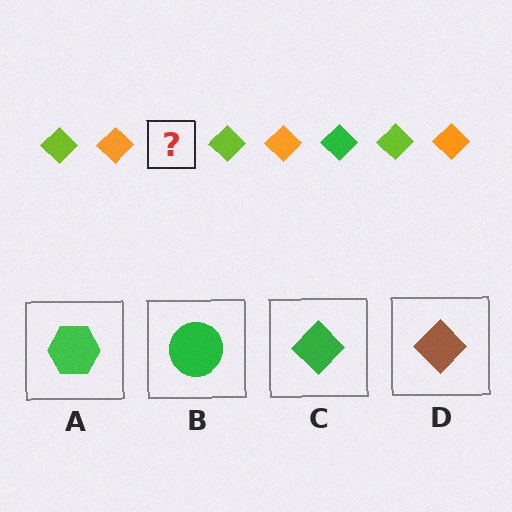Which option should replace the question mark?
Option C.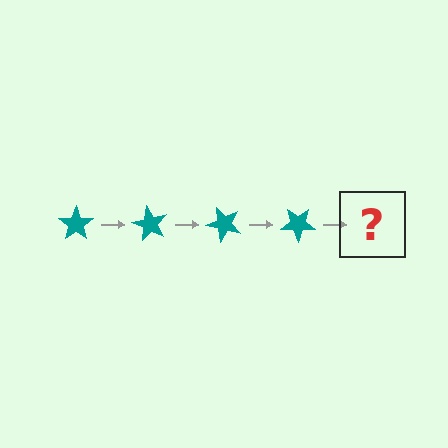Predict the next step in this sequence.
The next step is a teal star rotated 240 degrees.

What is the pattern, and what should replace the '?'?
The pattern is that the star rotates 60 degrees each step. The '?' should be a teal star rotated 240 degrees.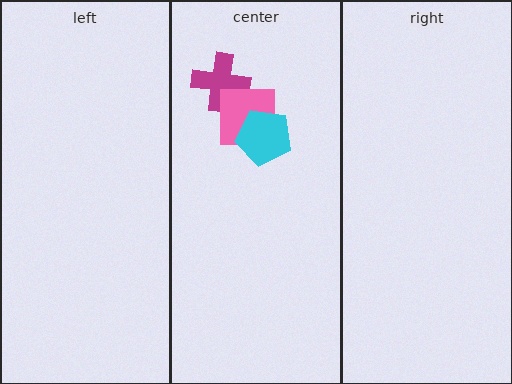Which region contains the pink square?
The center region.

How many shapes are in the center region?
3.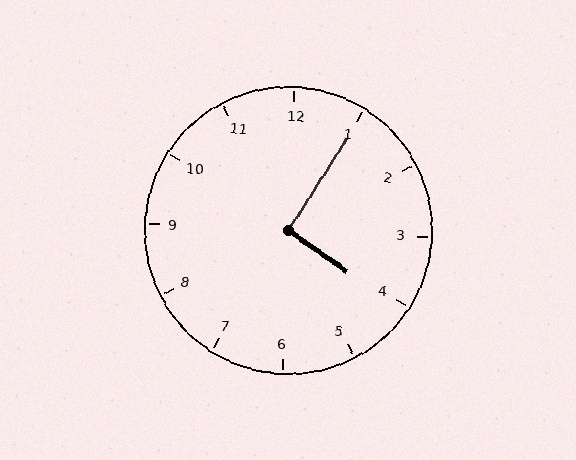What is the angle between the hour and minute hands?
Approximately 92 degrees.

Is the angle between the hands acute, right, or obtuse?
It is right.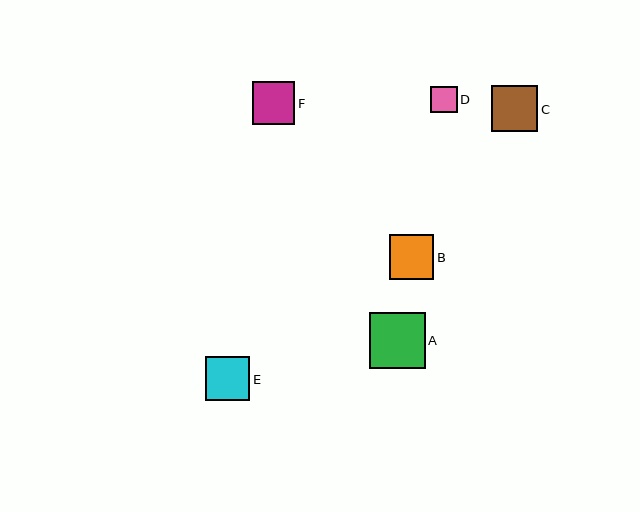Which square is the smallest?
Square D is the smallest with a size of approximately 26 pixels.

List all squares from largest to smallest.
From largest to smallest: A, C, B, E, F, D.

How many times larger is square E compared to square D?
Square E is approximately 1.7 times the size of square D.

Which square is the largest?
Square A is the largest with a size of approximately 56 pixels.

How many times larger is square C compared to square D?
Square C is approximately 1.8 times the size of square D.